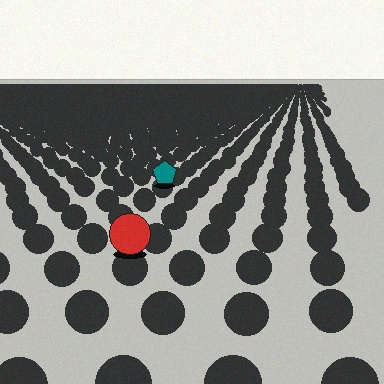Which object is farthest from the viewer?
The teal pentagon is farthest from the viewer. It appears smaller and the ground texture around it is denser.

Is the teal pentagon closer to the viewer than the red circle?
No. The red circle is closer — you can tell from the texture gradient: the ground texture is coarser near it.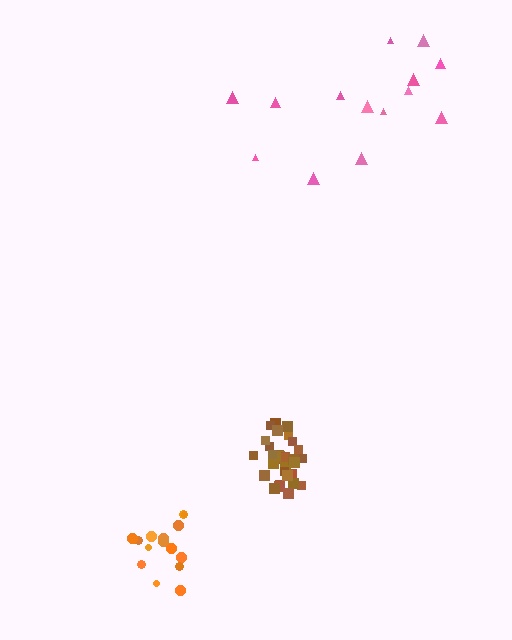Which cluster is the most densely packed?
Brown.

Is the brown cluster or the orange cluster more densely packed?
Brown.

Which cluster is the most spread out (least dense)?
Pink.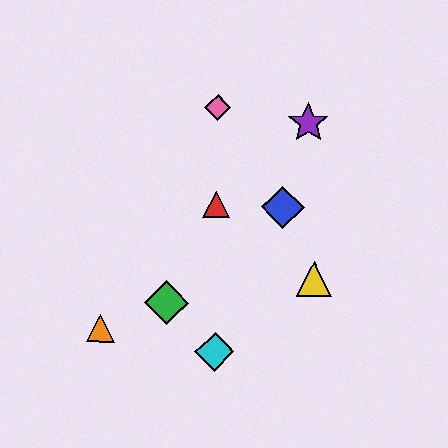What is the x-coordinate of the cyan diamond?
The cyan diamond is at x≈215.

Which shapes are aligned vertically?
The red triangle, the cyan diamond, the pink diamond are aligned vertically.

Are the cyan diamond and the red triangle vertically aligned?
Yes, both are at x≈215.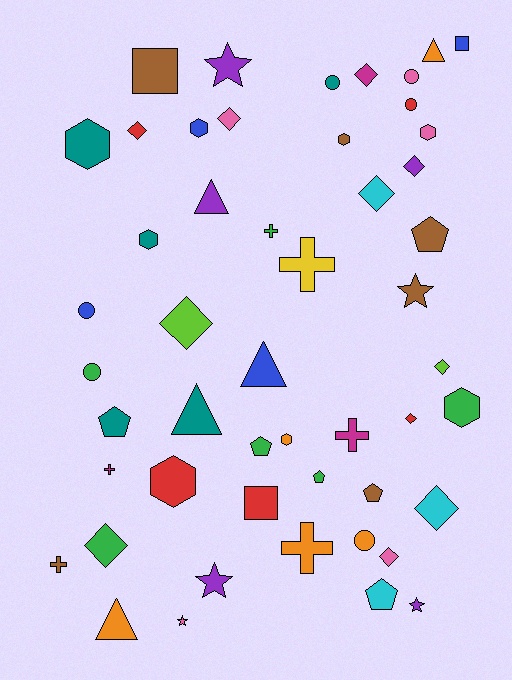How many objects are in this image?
There are 50 objects.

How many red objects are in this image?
There are 5 red objects.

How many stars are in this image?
There are 5 stars.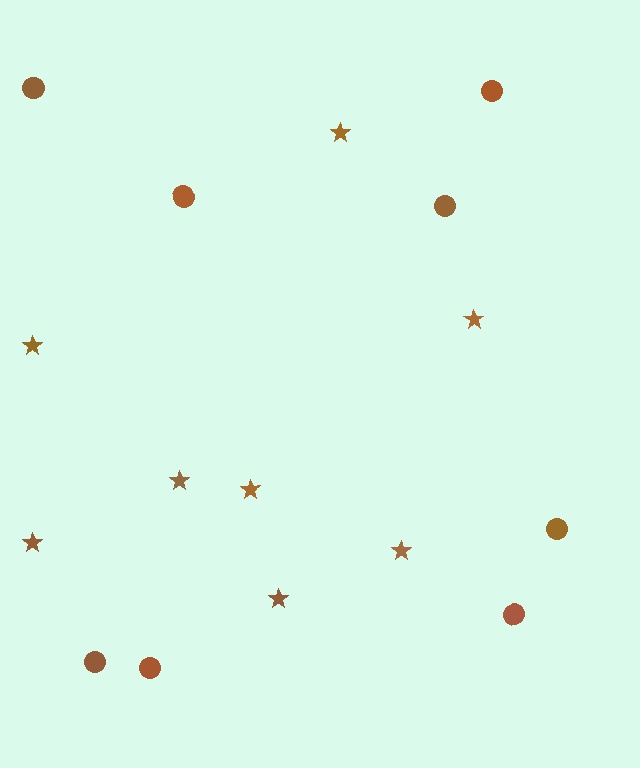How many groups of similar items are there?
There are 2 groups: one group of stars (8) and one group of circles (8).